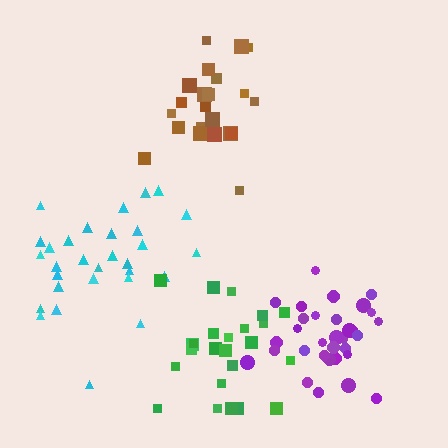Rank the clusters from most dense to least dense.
purple, brown, green, cyan.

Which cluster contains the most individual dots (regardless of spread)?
Purple (32).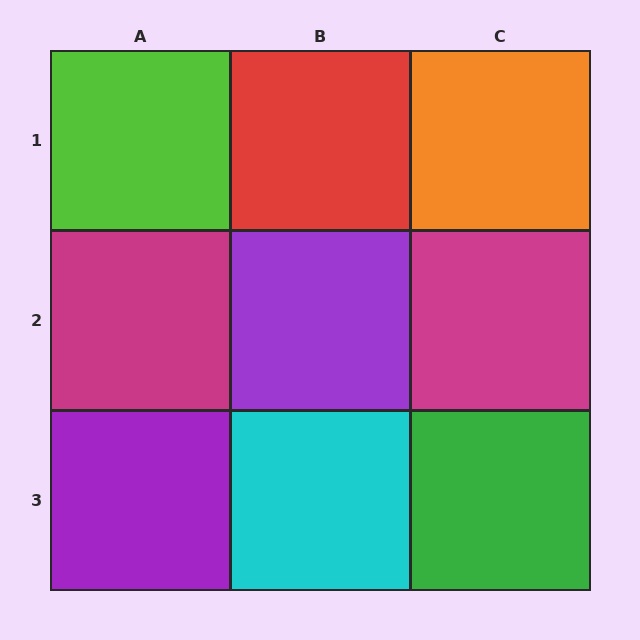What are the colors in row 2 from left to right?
Magenta, purple, magenta.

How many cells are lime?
1 cell is lime.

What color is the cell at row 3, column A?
Purple.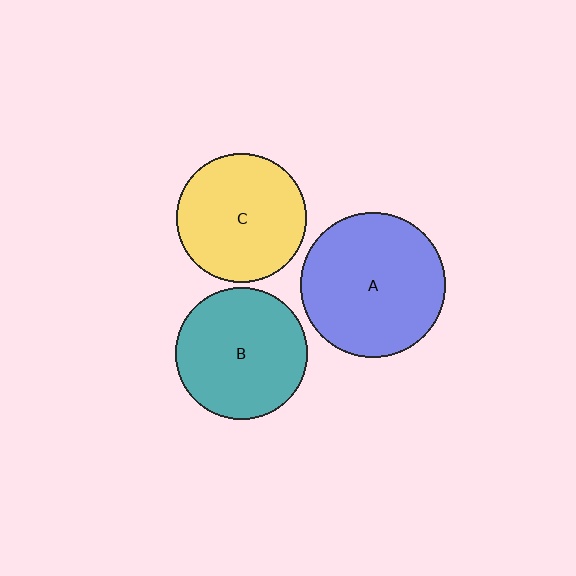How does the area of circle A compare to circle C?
Approximately 1.2 times.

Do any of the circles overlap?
No, none of the circles overlap.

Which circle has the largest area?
Circle A (blue).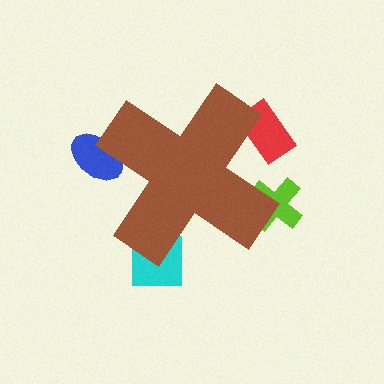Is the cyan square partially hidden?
Yes, the cyan square is partially hidden behind the brown cross.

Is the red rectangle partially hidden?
Yes, the red rectangle is partially hidden behind the brown cross.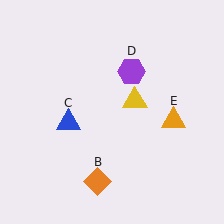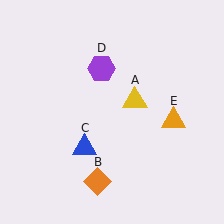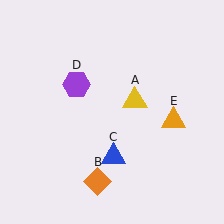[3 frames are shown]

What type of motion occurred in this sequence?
The blue triangle (object C), purple hexagon (object D) rotated counterclockwise around the center of the scene.